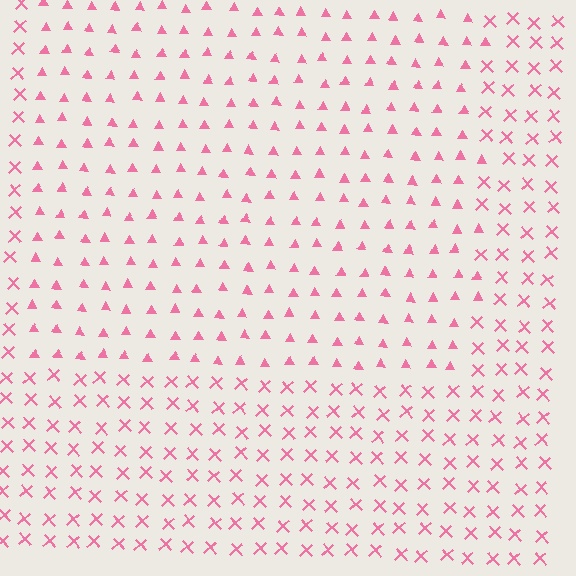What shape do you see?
I see a rectangle.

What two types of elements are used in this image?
The image uses triangles inside the rectangle region and X marks outside it.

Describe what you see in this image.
The image is filled with small pink elements arranged in a uniform grid. A rectangle-shaped region contains triangles, while the surrounding area contains X marks. The boundary is defined purely by the change in element shape.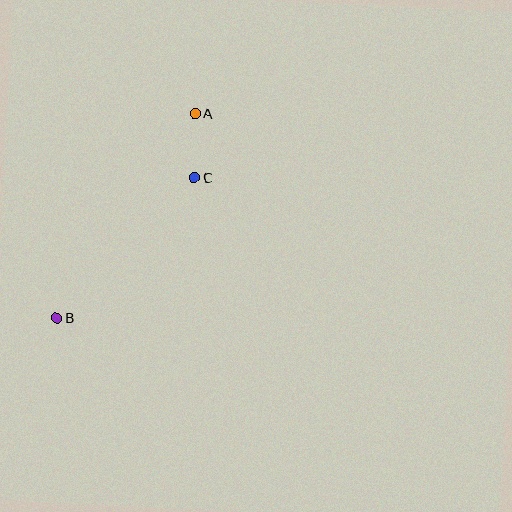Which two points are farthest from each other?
Points A and B are farthest from each other.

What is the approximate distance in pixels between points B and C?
The distance between B and C is approximately 197 pixels.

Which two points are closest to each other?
Points A and C are closest to each other.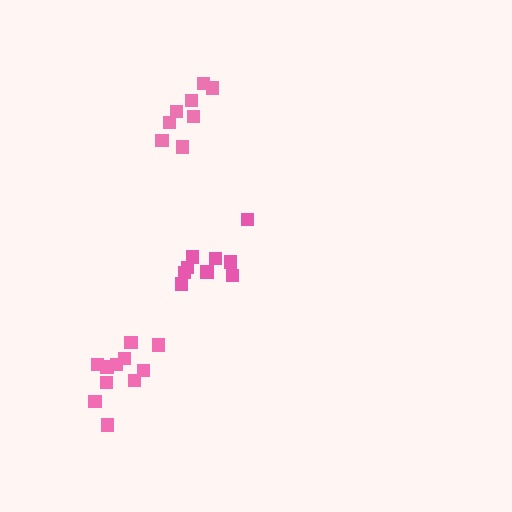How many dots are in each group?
Group 1: 8 dots, Group 2: 9 dots, Group 3: 11 dots (28 total).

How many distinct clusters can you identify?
There are 3 distinct clusters.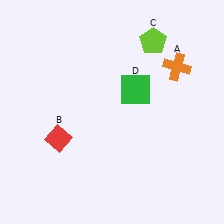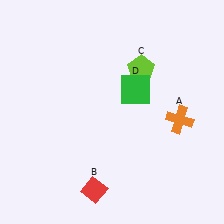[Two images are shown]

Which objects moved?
The objects that moved are: the orange cross (A), the red diamond (B), the lime pentagon (C).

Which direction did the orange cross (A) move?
The orange cross (A) moved down.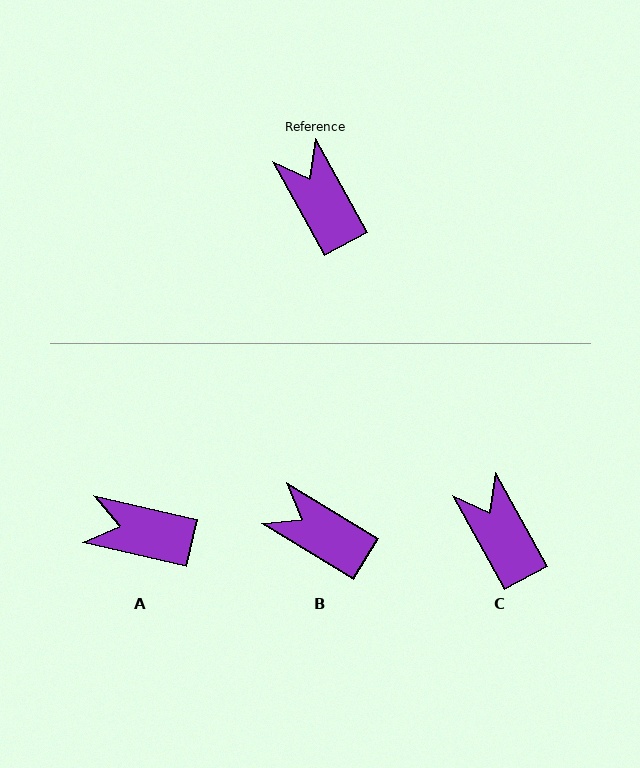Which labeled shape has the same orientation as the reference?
C.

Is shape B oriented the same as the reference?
No, it is off by about 29 degrees.